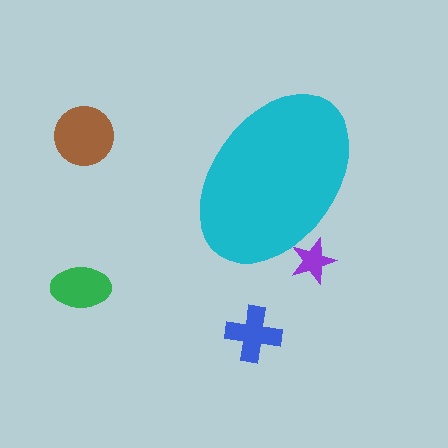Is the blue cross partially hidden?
No, the blue cross is fully visible.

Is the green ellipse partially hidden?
No, the green ellipse is fully visible.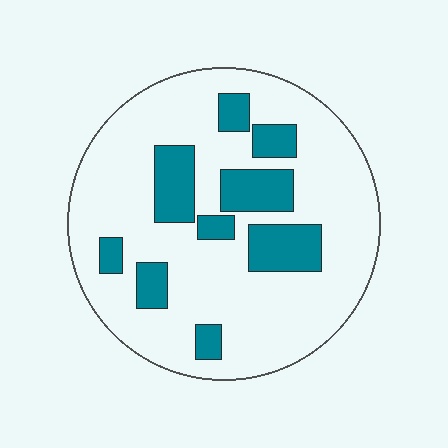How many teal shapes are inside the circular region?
9.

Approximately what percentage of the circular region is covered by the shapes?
Approximately 20%.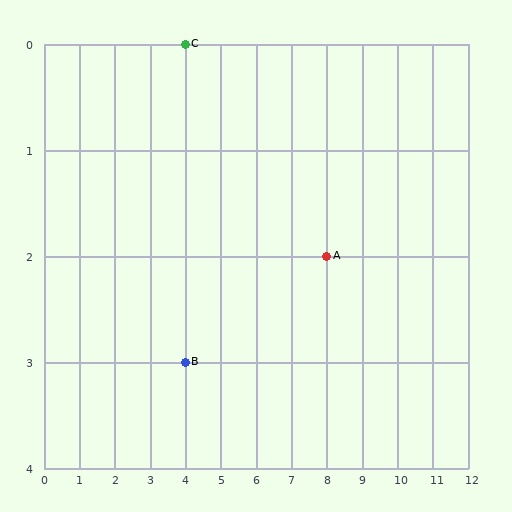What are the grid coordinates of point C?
Point C is at grid coordinates (4, 0).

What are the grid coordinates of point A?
Point A is at grid coordinates (8, 2).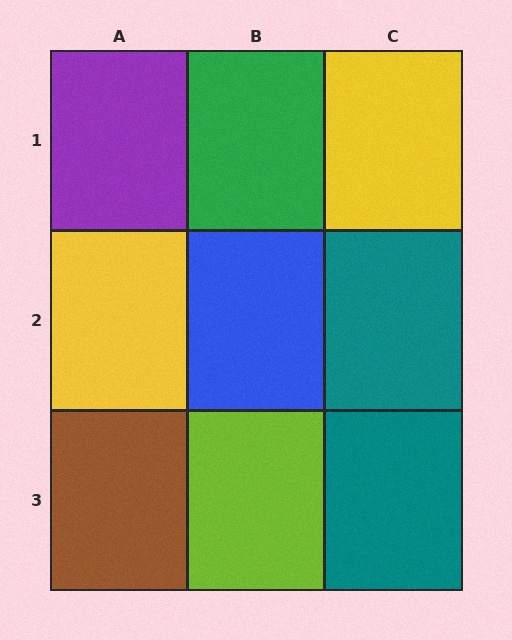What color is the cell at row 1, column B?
Green.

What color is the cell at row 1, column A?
Purple.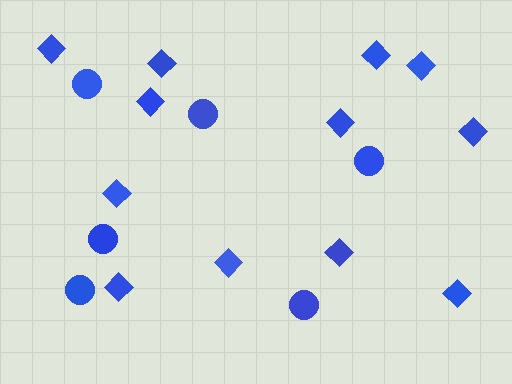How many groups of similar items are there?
There are 2 groups: one group of diamonds (12) and one group of circles (6).